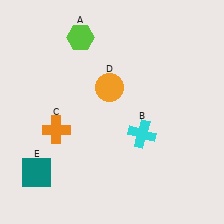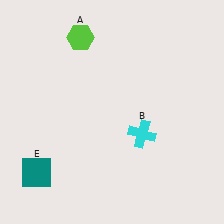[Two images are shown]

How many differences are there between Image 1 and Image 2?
There are 2 differences between the two images.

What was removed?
The orange cross (C), the orange circle (D) were removed in Image 2.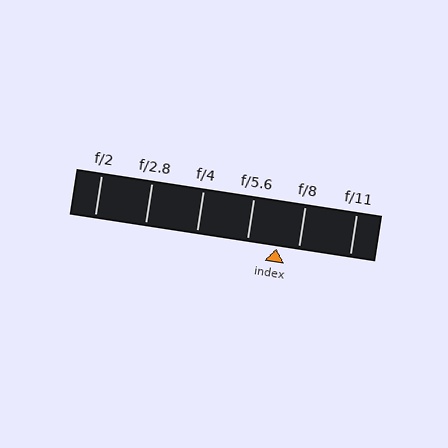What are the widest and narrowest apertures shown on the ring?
The widest aperture shown is f/2 and the narrowest is f/11.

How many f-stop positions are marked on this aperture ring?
There are 6 f-stop positions marked.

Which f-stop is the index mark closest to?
The index mark is closest to f/8.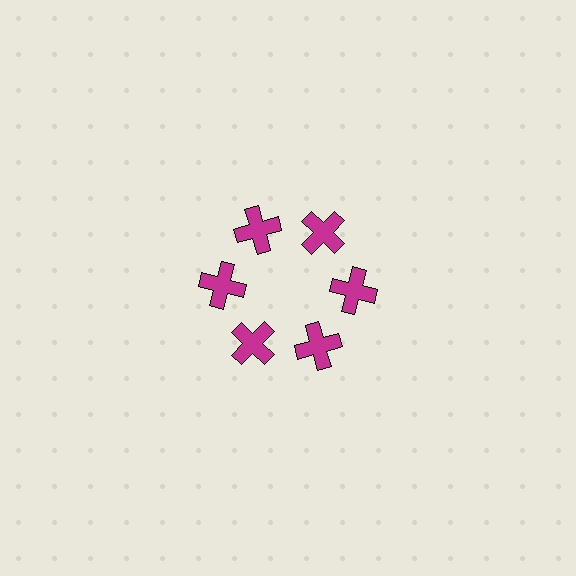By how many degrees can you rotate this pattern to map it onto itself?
The pattern maps onto itself every 60 degrees of rotation.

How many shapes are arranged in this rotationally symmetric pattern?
There are 6 shapes, arranged in 6 groups of 1.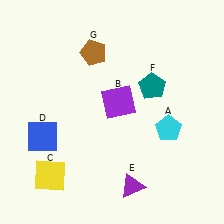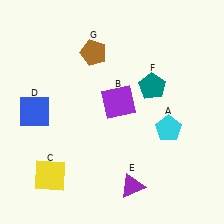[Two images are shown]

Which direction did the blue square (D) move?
The blue square (D) moved up.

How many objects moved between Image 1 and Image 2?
1 object moved between the two images.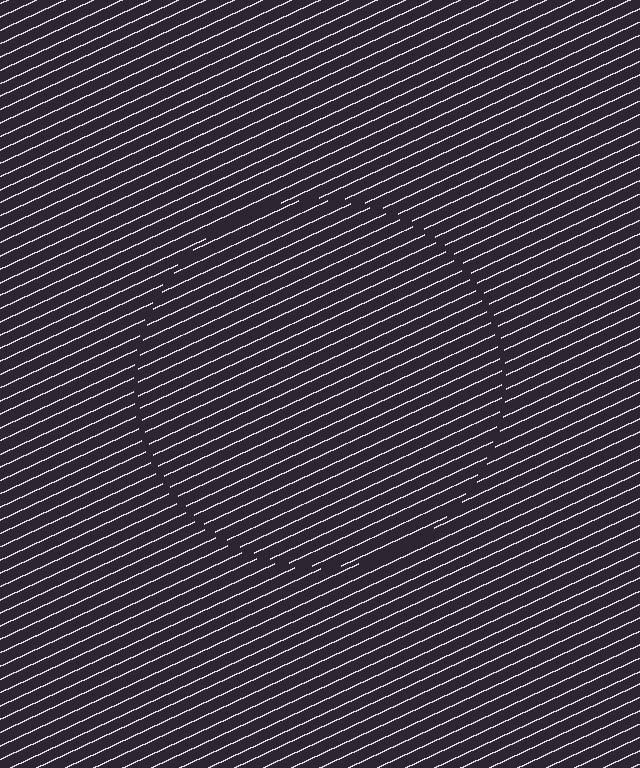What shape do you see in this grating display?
An illusory circle. The interior of the shape contains the same grating, shifted by half a period — the contour is defined by the phase discontinuity where line-ends from the inner and outer gratings abut.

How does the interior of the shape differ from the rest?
The interior of the shape contains the same grating, shifted by half a period — the contour is defined by the phase discontinuity where line-ends from the inner and outer gratings abut.